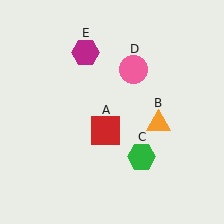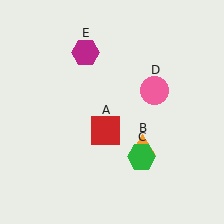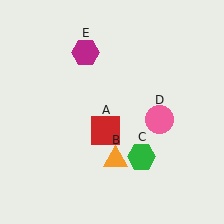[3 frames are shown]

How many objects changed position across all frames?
2 objects changed position: orange triangle (object B), pink circle (object D).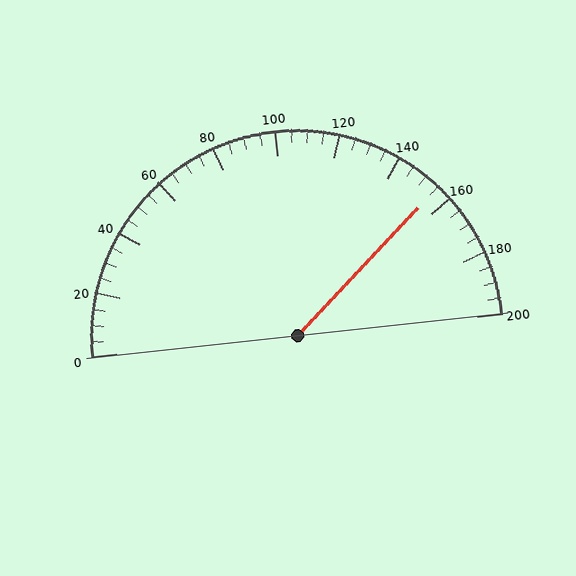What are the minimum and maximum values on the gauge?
The gauge ranges from 0 to 200.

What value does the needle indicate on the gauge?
The needle indicates approximately 155.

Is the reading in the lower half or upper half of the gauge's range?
The reading is in the upper half of the range (0 to 200).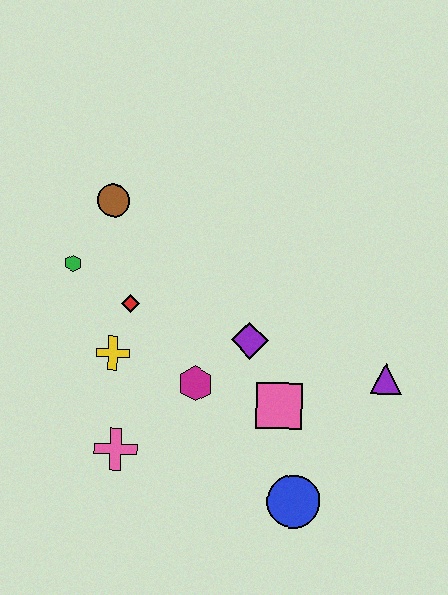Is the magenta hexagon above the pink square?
Yes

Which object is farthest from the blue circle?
The brown circle is farthest from the blue circle.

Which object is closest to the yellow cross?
The red diamond is closest to the yellow cross.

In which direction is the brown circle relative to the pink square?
The brown circle is above the pink square.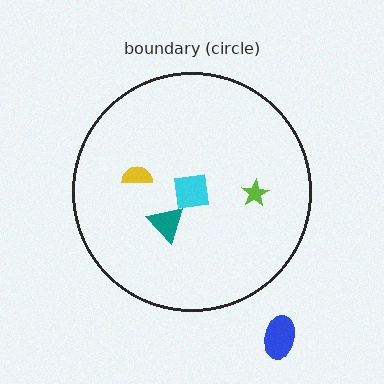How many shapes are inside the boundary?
4 inside, 1 outside.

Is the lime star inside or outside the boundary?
Inside.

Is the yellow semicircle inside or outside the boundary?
Inside.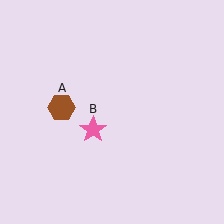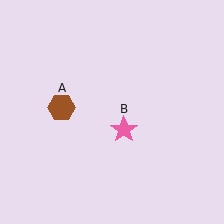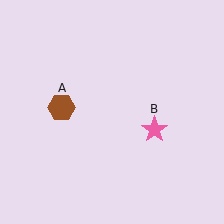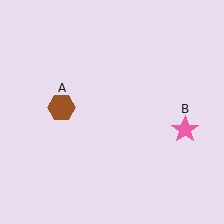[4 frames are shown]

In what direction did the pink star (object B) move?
The pink star (object B) moved right.